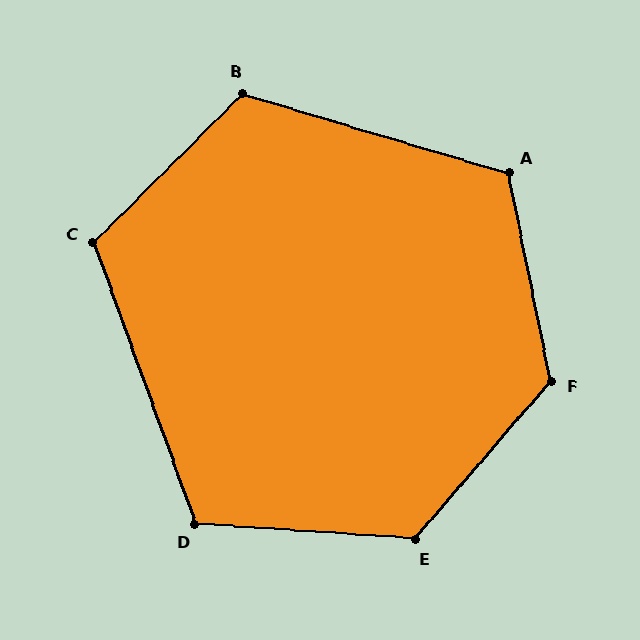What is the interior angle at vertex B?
Approximately 118 degrees (obtuse).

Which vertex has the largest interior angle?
F, at approximately 128 degrees.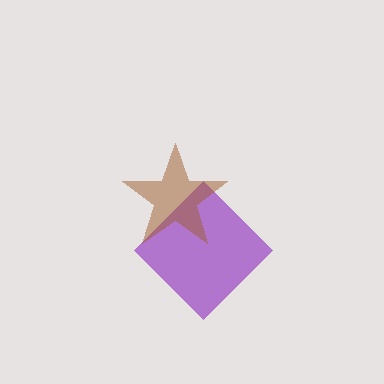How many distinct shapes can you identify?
There are 2 distinct shapes: a purple diamond, a brown star.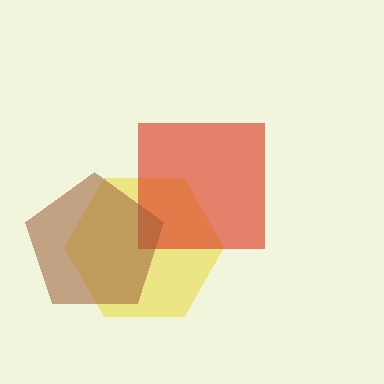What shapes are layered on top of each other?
The layered shapes are: a yellow hexagon, a red square, a brown pentagon.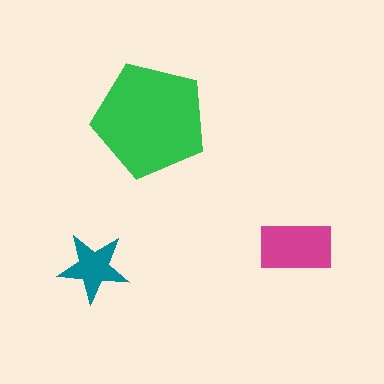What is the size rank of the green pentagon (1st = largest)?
1st.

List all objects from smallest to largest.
The teal star, the magenta rectangle, the green pentagon.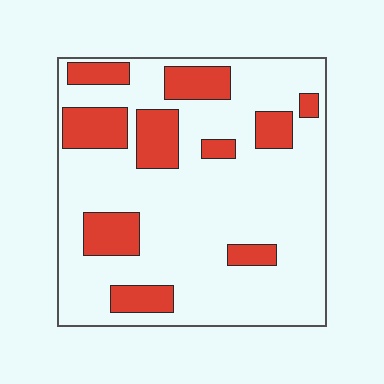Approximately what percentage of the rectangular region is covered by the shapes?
Approximately 25%.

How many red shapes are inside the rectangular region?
10.